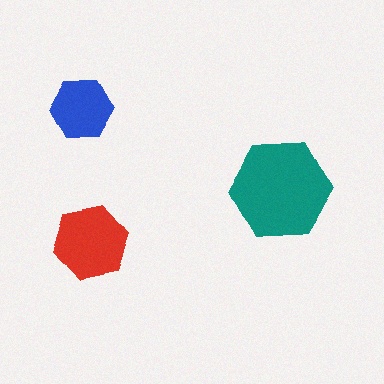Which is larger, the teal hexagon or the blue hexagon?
The teal one.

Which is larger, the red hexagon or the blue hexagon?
The red one.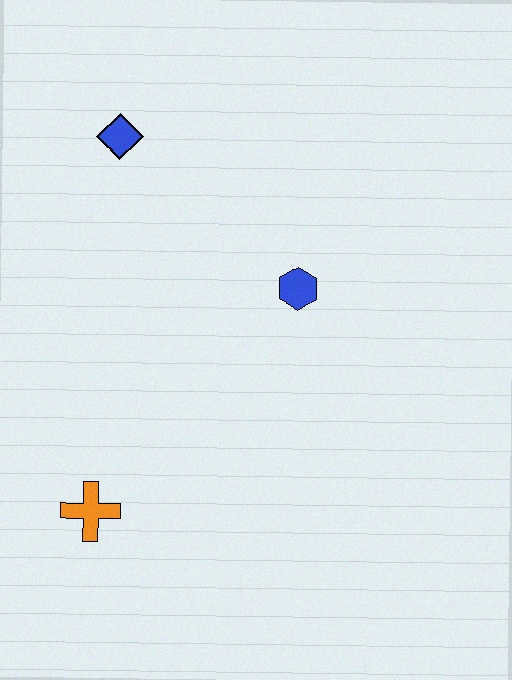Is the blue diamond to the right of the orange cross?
Yes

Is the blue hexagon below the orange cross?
No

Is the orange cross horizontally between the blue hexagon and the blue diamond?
No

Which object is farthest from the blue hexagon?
The orange cross is farthest from the blue hexagon.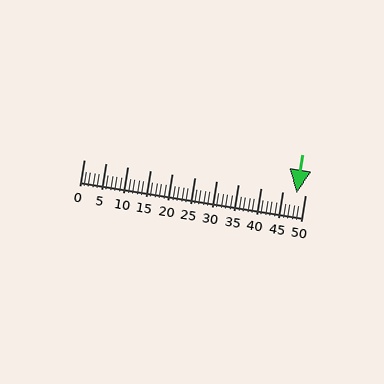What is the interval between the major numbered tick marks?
The major tick marks are spaced 5 units apart.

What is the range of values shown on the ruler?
The ruler shows values from 0 to 50.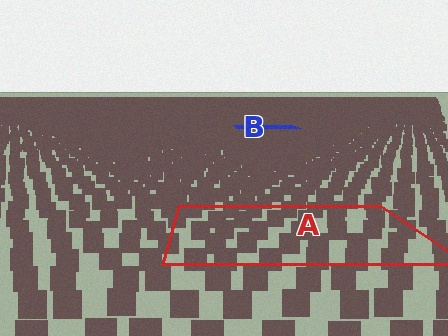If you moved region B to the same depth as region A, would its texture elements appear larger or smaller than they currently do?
They would appear larger. At a closer depth, the same texture elements are projected at a bigger on-screen size.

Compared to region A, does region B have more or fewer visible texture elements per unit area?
Region B has more texture elements per unit area — they are packed more densely because it is farther away.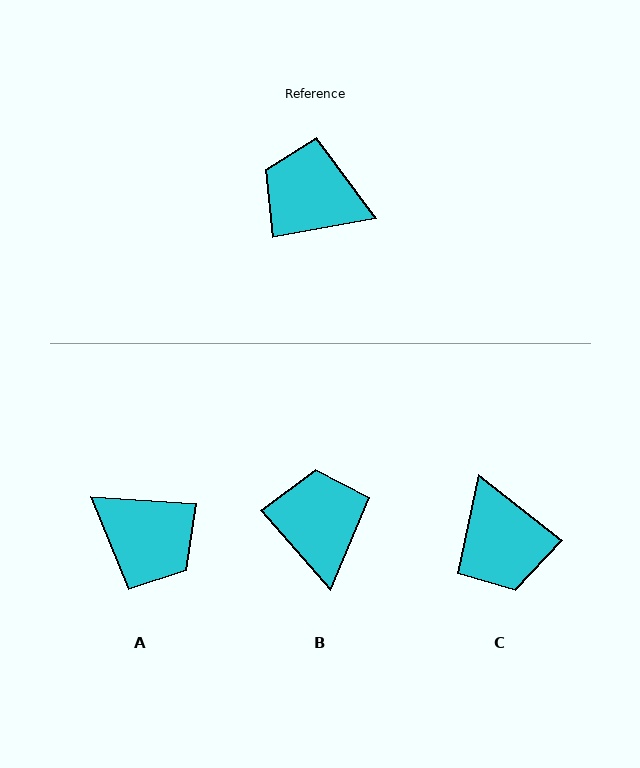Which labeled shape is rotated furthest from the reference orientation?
A, about 166 degrees away.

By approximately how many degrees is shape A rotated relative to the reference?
Approximately 166 degrees counter-clockwise.